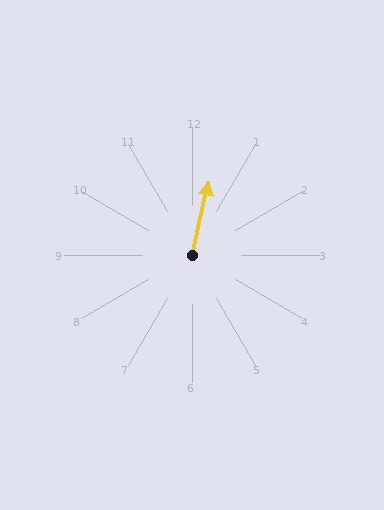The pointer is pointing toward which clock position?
Roughly 12 o'clock.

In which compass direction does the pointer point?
North.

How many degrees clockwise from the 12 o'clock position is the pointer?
Approximately 13 degrees.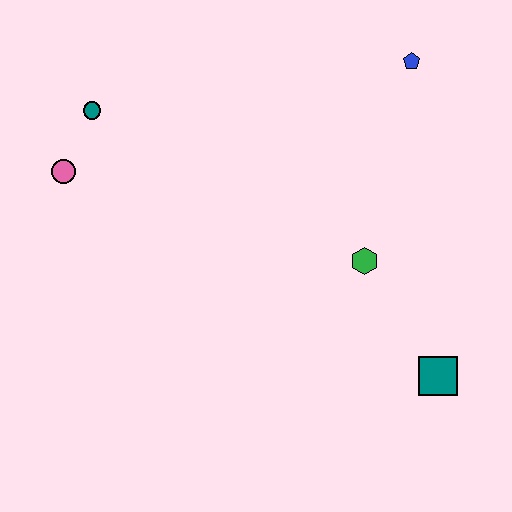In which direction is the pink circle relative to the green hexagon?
The pink circle is to the left of the green hexagon.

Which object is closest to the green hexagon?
The teal square is closest to the green hexagon.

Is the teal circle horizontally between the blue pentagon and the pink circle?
Yes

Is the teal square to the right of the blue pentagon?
Yes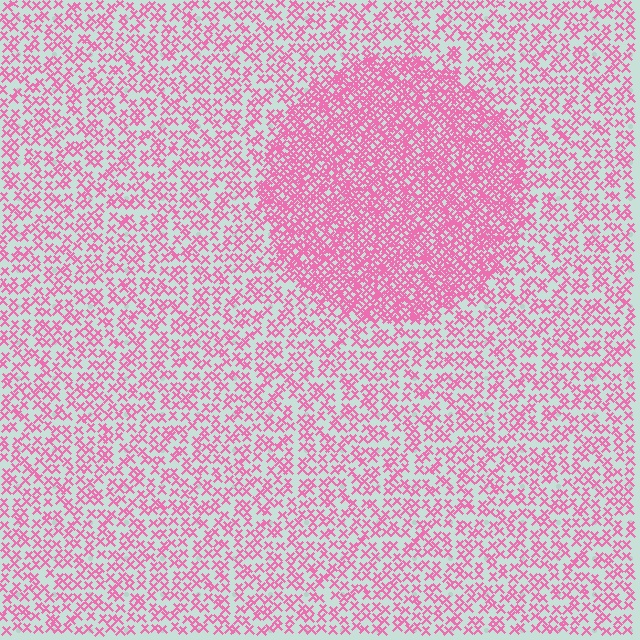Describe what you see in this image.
The image contains small pink elements arranged at two different densities. A circle-shaped region is visible where the elements are more densely packed than the surrounding area.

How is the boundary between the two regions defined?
The boundary is defined by a change in element density (approximately 2.3x ratio). All elements are the same color, size, and shape.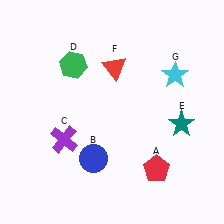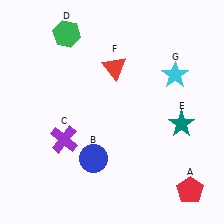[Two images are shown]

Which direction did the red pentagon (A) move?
The red pentagon (A) moved right.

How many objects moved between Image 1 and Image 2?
2 objects moved between the two images.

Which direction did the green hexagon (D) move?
The green hexagon (D) moved up.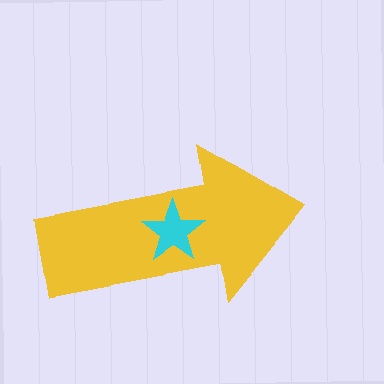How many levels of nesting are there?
2.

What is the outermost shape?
The yellow arrow.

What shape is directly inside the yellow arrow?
The cyan star.